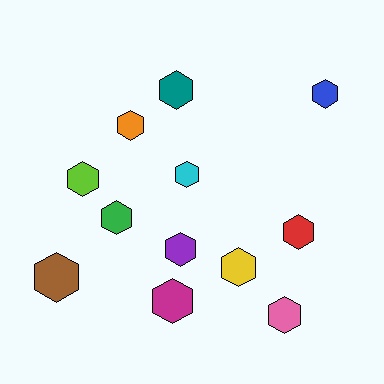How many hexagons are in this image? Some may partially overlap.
There are 12 hexagons.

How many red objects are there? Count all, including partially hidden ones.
There is 1 red object.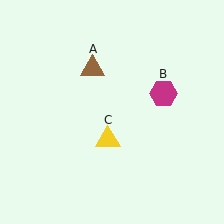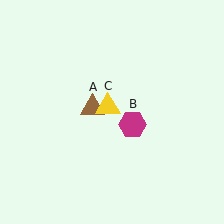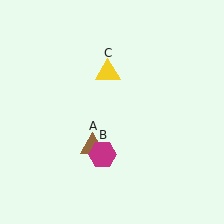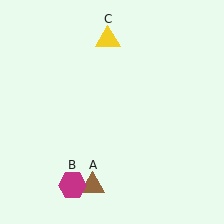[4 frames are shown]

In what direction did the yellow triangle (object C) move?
The yellow triangle (object C) moved up.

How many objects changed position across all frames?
3 objects changed position: brown triangle (object A), magenta hexagon (object B), yellow triangle (object C).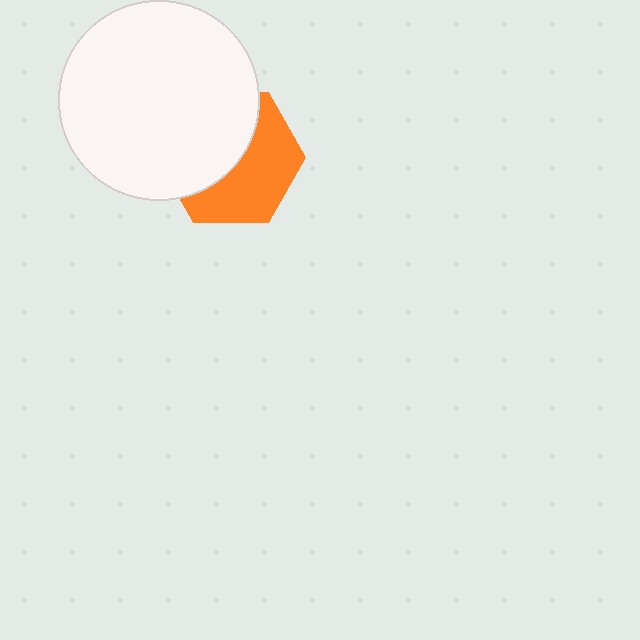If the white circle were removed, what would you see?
You would see the complete orange hexagon.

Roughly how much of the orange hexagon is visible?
About half of it is visible (roughly 50%).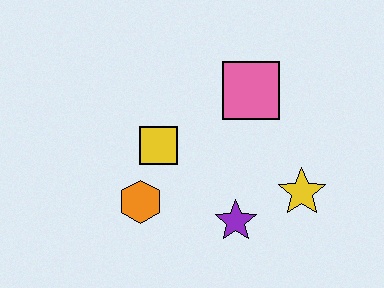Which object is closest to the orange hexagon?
The yellow square is closest to the orange hexagon.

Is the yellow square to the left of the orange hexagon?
No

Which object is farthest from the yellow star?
The orange hexagon is farthest from the yellow star.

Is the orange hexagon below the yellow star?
Yes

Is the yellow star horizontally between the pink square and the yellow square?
No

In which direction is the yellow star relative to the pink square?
The yellow star is below the pink square.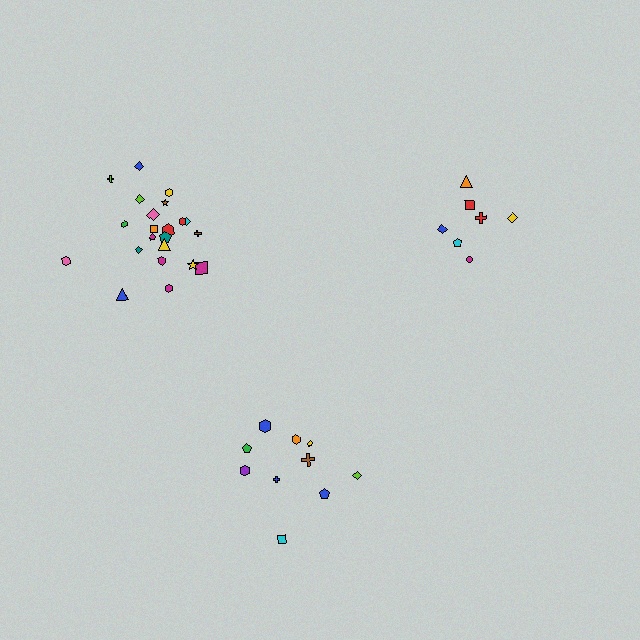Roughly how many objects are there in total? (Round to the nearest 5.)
Roughly 40 objects in total.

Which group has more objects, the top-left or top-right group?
The top-left group.